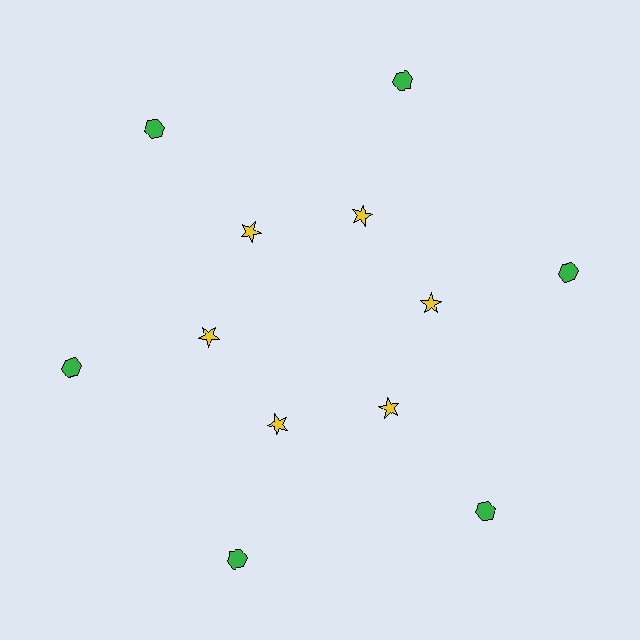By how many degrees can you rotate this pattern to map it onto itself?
The pattern maps onto itself every 60 degrees of rotation.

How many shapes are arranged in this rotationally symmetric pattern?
There are 12 shapes, arranged in 6 groups of 2.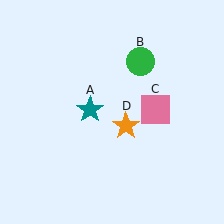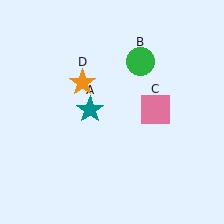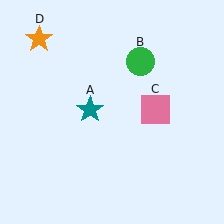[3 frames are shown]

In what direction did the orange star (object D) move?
The orange star (object D) moved up and to the left.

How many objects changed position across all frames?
1 object changed position: orange star (object D).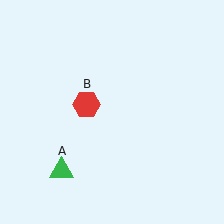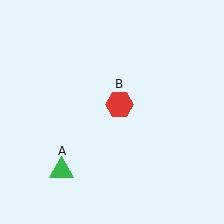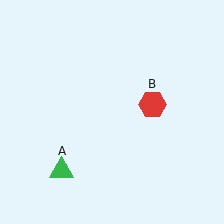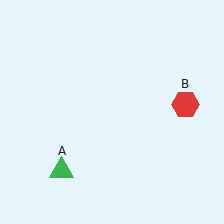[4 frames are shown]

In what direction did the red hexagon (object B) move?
The red hexagon (object B) moved right.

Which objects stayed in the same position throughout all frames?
Green triangle (object A) remained stationary.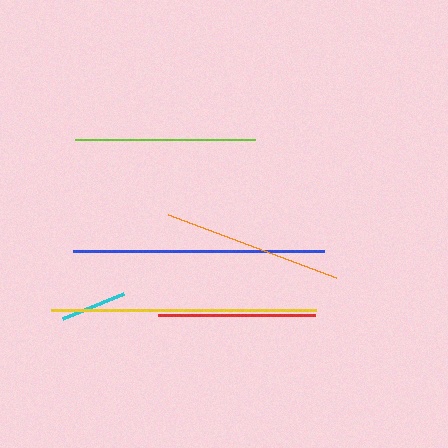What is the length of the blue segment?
The blue segment is approximately 251 pixels long.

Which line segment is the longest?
The yellow line is the longest at approximately 266 pixels.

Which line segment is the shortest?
The cyan line is the shortest at approximately 66 pixels.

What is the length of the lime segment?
The lime segment is approximately 180 pixels long.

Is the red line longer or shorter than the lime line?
The lime line is longer than the red line.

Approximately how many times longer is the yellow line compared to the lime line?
The yellow line is approximately 1.5 times the length of the lime line.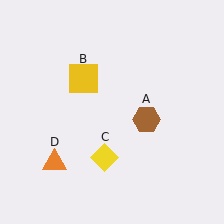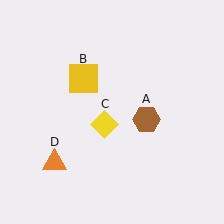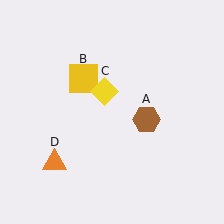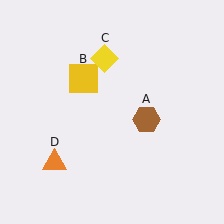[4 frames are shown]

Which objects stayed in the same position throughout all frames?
Brown hexagon (object A) and yellow square (object B) and orange triangle (object D) remained stationary.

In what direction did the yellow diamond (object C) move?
The yellow diamond (object C) moved up.